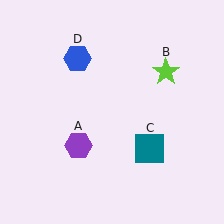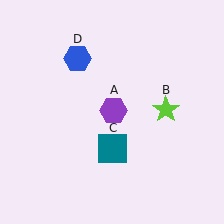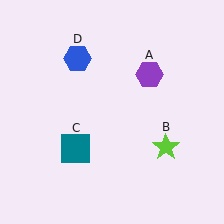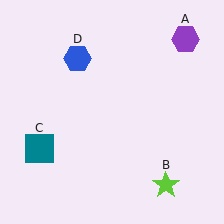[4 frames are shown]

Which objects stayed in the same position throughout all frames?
Blue hexagon (object D) remained stationary.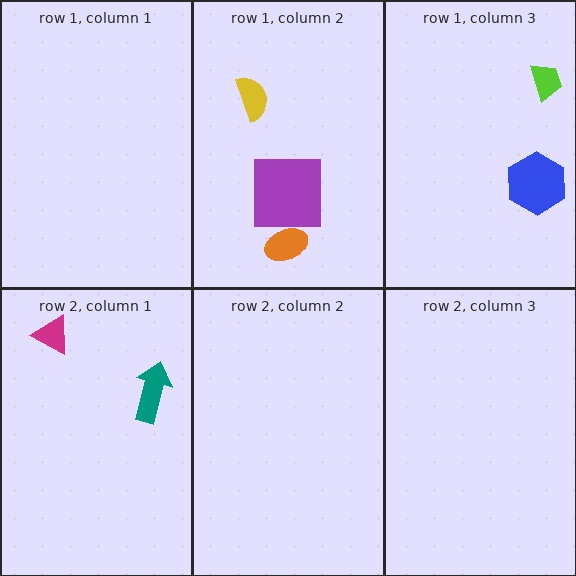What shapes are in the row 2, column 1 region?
The magenta triangle, the teal arrow.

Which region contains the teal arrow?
The row 2, column 1 region.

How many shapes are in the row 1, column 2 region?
3.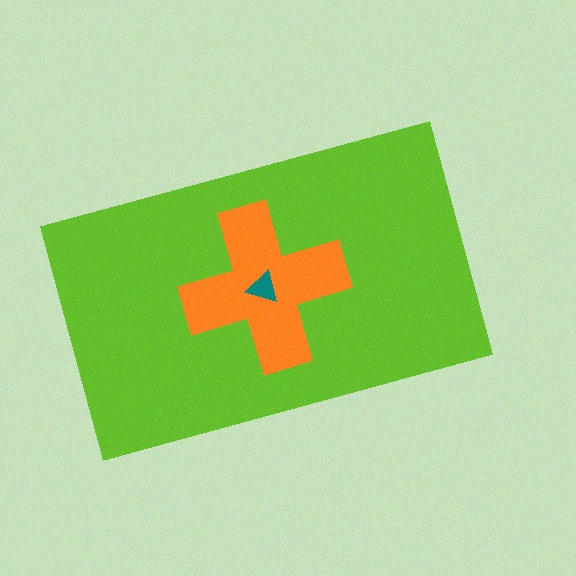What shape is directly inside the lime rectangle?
The orange cross.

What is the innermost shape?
The teal triangle.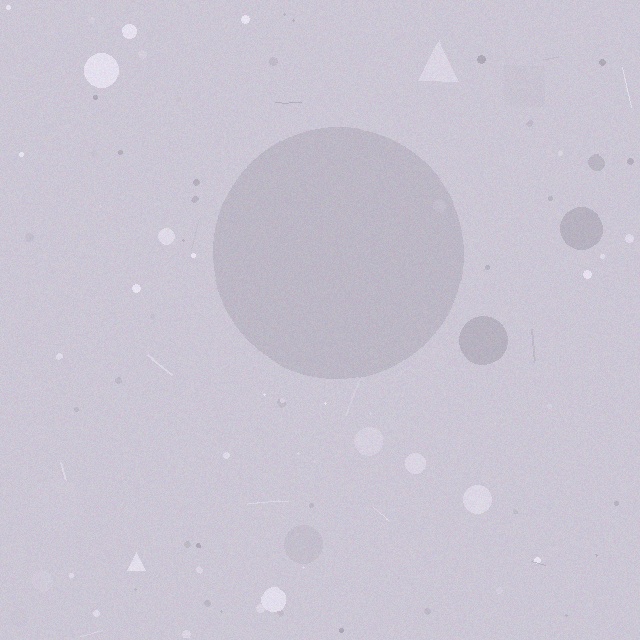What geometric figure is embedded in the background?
A circle is embedded in the background.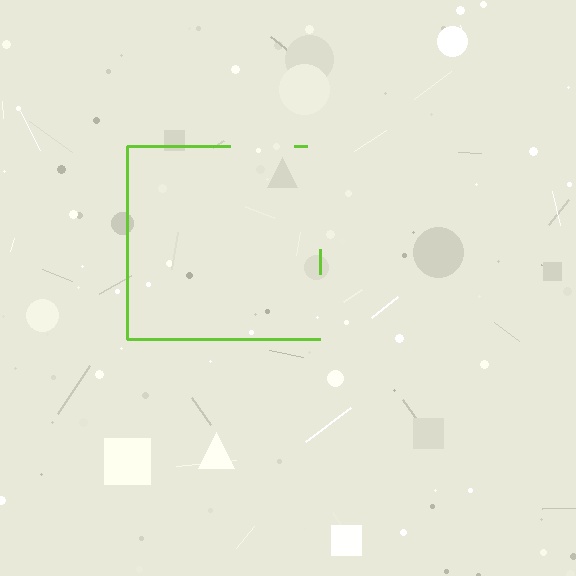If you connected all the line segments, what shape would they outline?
They would outline a square.